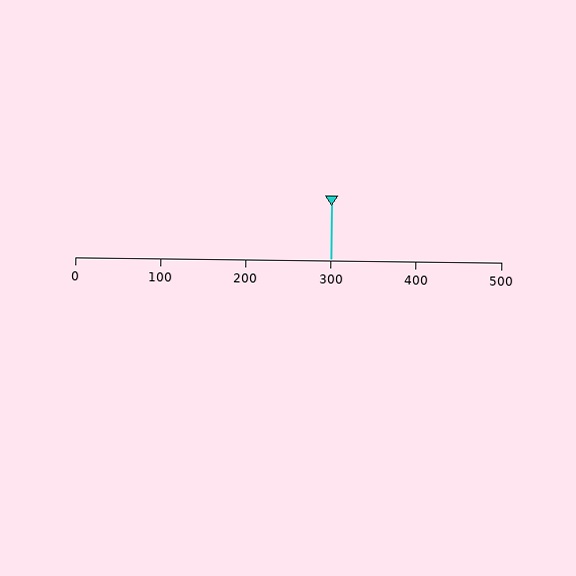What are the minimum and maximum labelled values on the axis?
The axis runs from 0 to 500.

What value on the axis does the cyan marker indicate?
The marker indicates approximately 300.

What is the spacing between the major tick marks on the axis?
The major ticks are spaced 100 apart.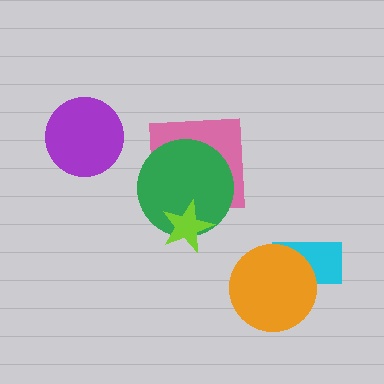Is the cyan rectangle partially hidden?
Yes, it is partially covered by another shape.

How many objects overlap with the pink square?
2 objects overlap with the pink square.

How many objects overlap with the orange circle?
1 object overlaps with the orange circle.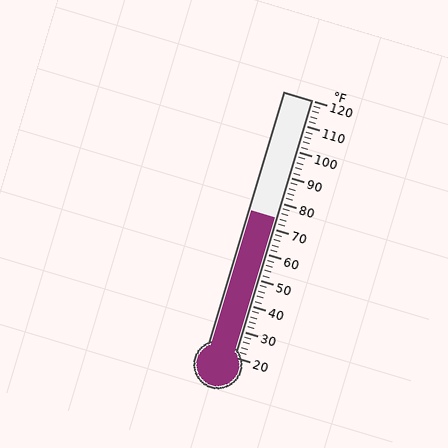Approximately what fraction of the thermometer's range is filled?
The thermometer is filled to approximately 55% of its range.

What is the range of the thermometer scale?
The thermometer scale ranges from 20°F to 120°F.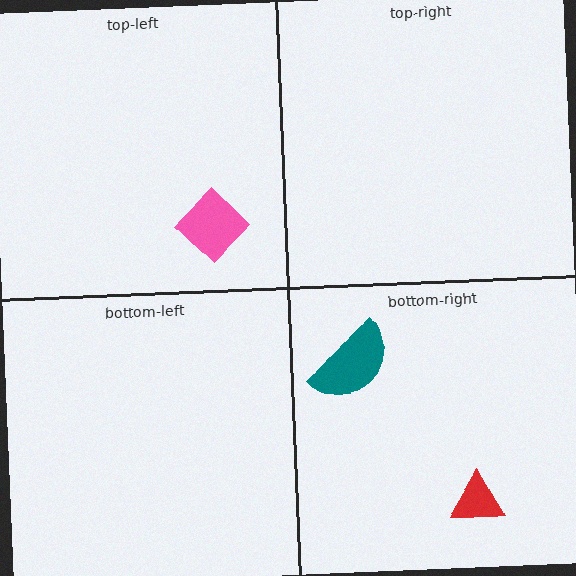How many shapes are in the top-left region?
1.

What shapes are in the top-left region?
The pink diamond.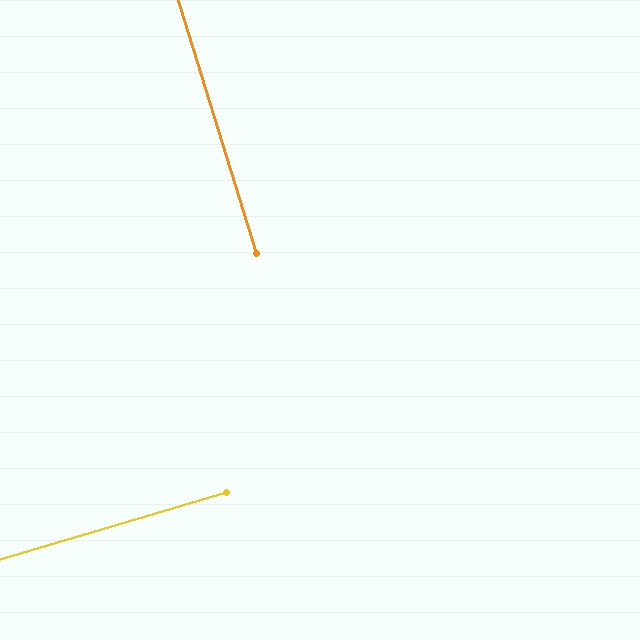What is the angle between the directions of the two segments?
Approximately 89 degrees.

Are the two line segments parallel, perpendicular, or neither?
Perpendicular — they meet at approximately 89°.